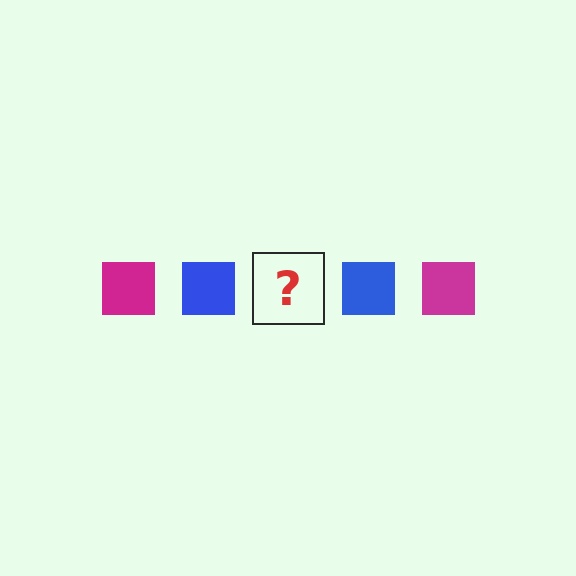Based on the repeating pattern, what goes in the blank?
The blank should be a magenta square.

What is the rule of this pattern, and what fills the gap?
The rule is that the pattern cycles through magenta, blue squares. The gap should be filled with a magenta square.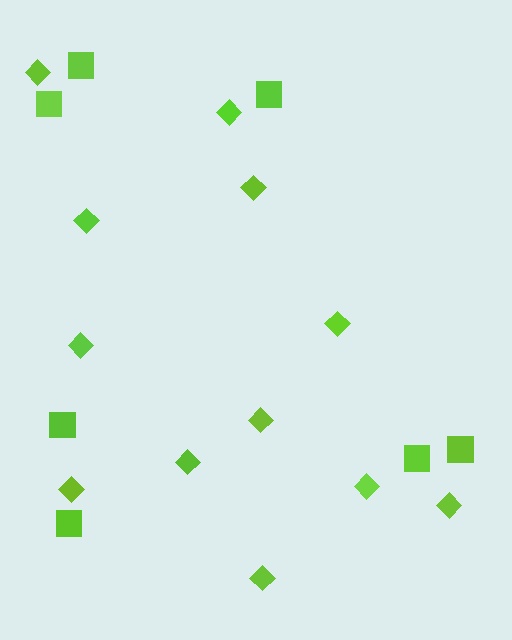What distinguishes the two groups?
There are 2 groups: one group of diamonds (12) and one group of squares (7).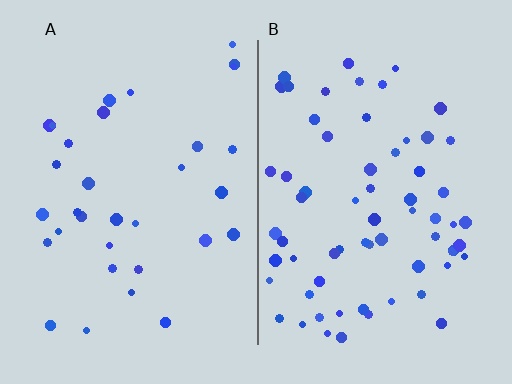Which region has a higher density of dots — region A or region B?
B (the right).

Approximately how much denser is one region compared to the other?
Approximately 2.0× — region B over region A.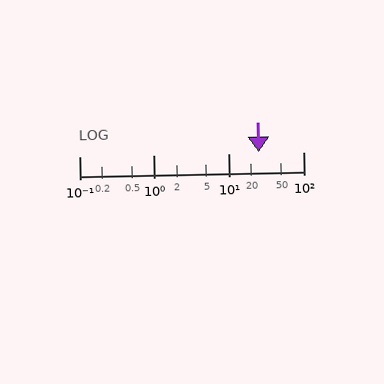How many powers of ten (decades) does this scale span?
The scale spans 3 decades, from 0.1 to 100.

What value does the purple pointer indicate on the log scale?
The pointer indicates approximately 25.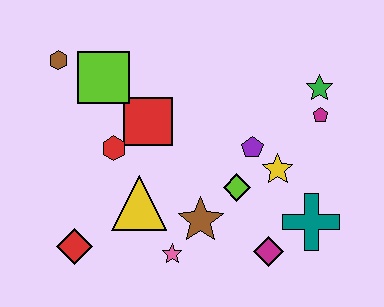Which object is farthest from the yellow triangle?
The green star is farthest from the yellow triangle.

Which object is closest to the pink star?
The brown star is closest to the pink star.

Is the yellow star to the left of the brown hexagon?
No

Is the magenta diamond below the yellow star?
Yes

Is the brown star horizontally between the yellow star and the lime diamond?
No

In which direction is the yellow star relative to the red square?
The yellow star is to the right of the red square.